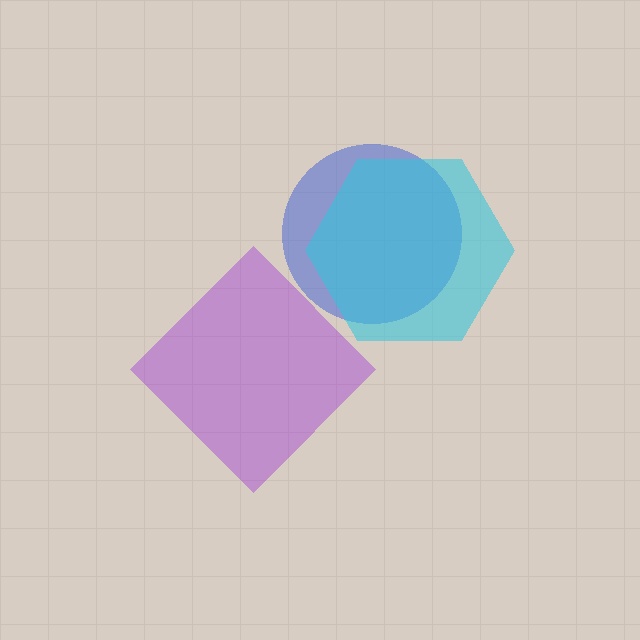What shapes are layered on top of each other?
The layered shapes are: a blue circle, a cyan hexagon, a purple diamond.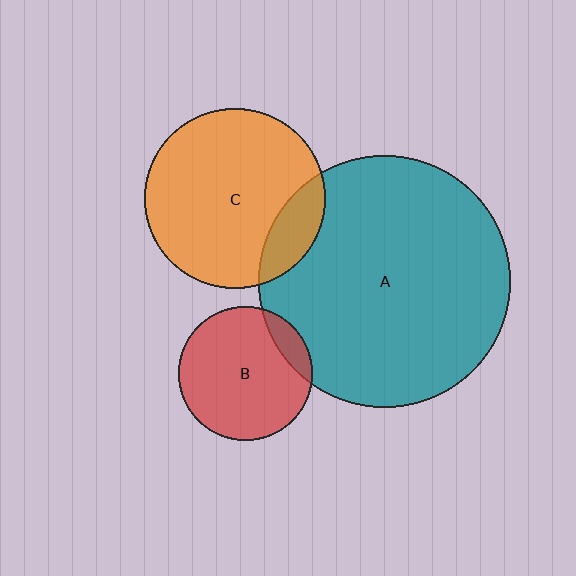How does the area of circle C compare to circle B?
Approximately 1.8 times.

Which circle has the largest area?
Circle A (teal).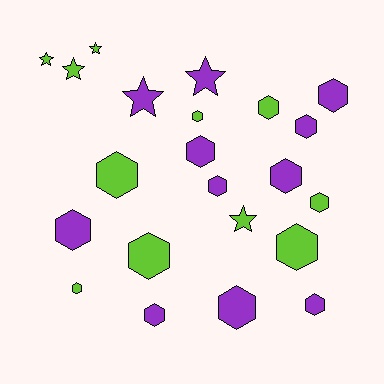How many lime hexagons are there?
There are 7 lime hexagons.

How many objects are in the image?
There are 22 objects.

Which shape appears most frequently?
Hexagon, with 16 objects.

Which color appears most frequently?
Purple, with 11 objects.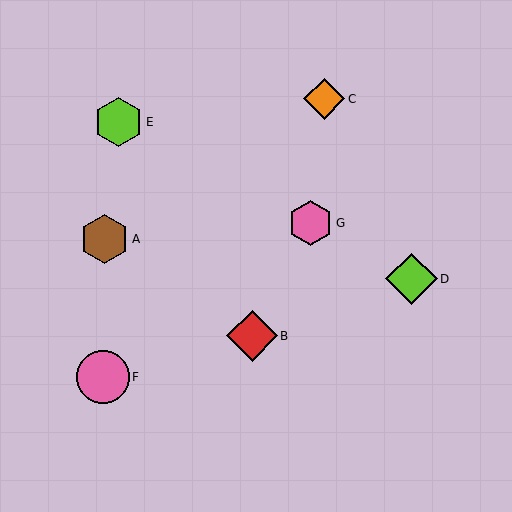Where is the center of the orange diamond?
The center of the orange diamond is at (324, 99).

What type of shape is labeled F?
Shape F is a pink circle.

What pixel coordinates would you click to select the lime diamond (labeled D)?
Click at (411, 279) to select the lime diamond D.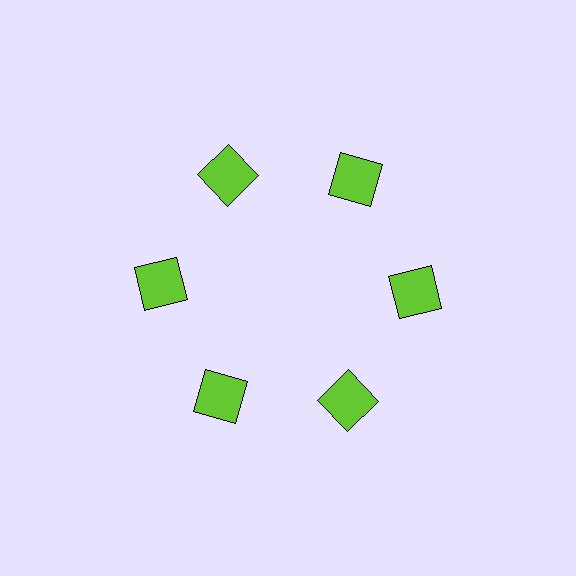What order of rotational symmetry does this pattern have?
This pattern has 6-fold rotational symmetry.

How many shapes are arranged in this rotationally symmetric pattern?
There are 6 shapes, arranged in 6 groups of 1.